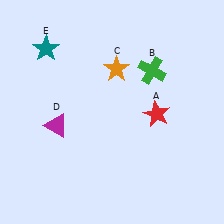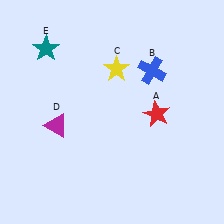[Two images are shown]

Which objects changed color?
B changed from green to blue. C changed from orange to yellow.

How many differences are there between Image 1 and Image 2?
There are 2 differences between the two images.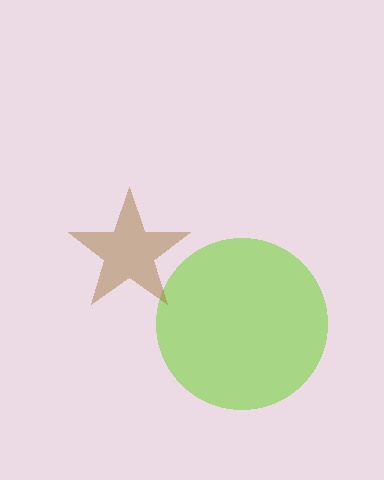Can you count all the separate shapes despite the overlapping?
Yes, there are 2 separate shapes.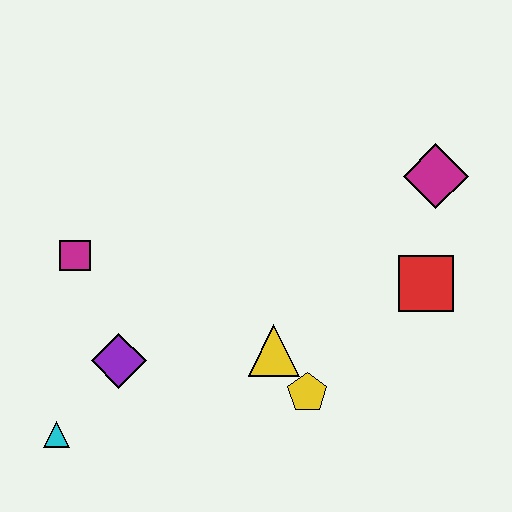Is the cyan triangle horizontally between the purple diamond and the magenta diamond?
No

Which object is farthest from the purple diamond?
The magenta diamond is farthest from the purple diamond.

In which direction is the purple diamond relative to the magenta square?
The purple diamond is below the magenta square.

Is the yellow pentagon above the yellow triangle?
No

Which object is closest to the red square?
The magenta diamond is closest to the red square.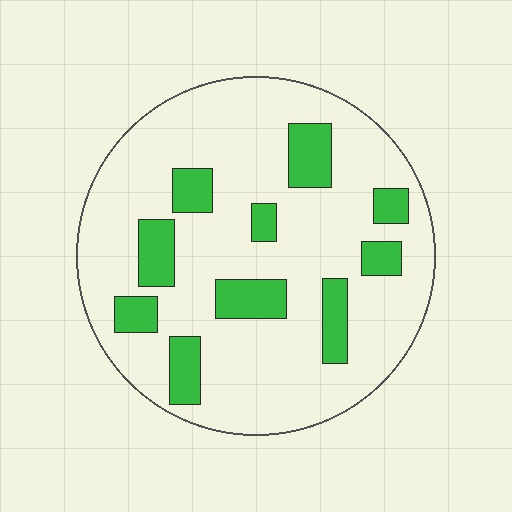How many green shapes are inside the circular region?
10.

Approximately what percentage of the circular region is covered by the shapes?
Approximately 20%.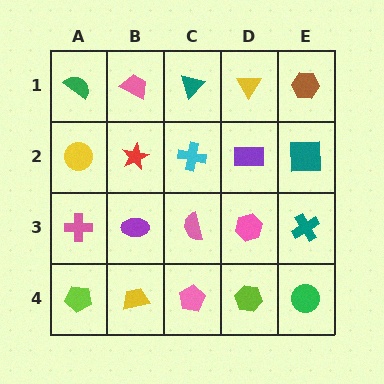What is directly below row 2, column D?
A pink hexagon.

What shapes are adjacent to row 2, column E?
A brown hexagon (row 1, column E), a teal cross (row 3, column E), a purple rectangle (row 2, column D).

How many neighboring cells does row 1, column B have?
3.